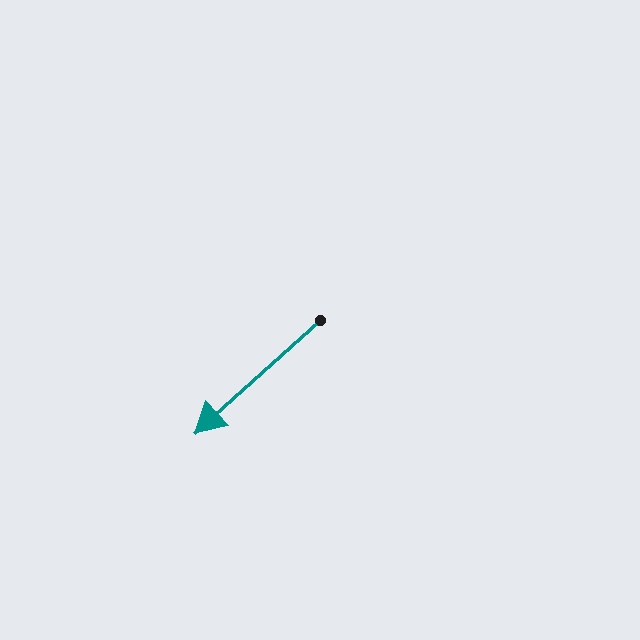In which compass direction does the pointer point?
Southwest.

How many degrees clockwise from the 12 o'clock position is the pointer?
Approximately 228 degrees.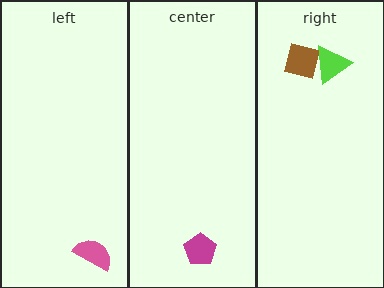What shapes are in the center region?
The magenta pentagon.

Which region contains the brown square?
The right region.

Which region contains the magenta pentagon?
The center region.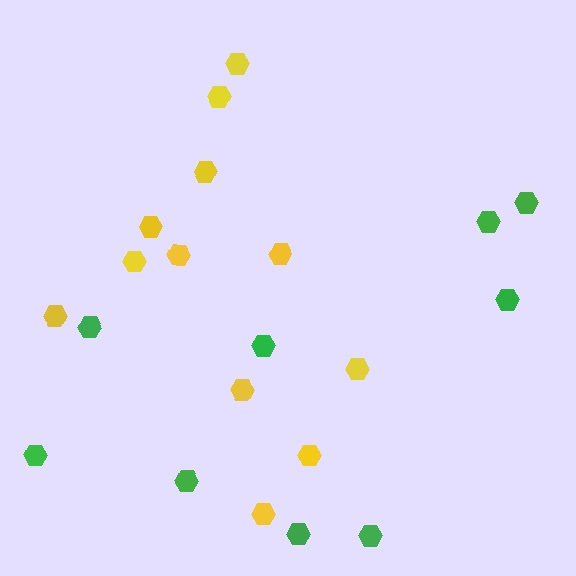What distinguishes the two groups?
There are 2 groups: one group of yellow hexagons (12) and one group of green hexagons (9).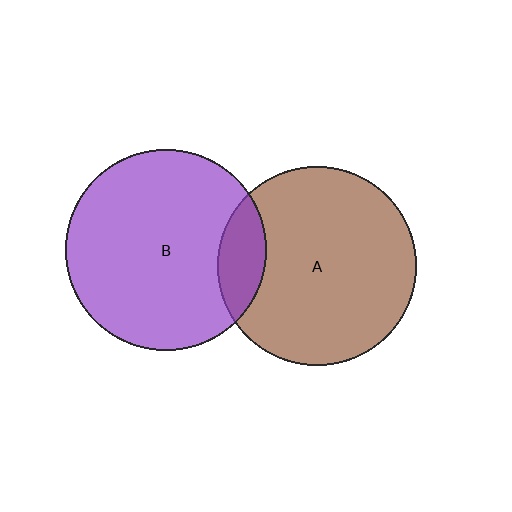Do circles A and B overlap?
Yes.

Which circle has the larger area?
Circle B (purple).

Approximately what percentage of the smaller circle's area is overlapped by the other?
Approximately 15%.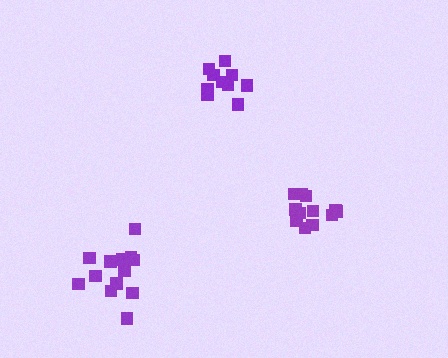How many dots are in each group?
Group 1: 12 dots, Group 2: 14 dots, Group 3: 10 dots (36 total).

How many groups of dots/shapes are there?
There are 3 groups.